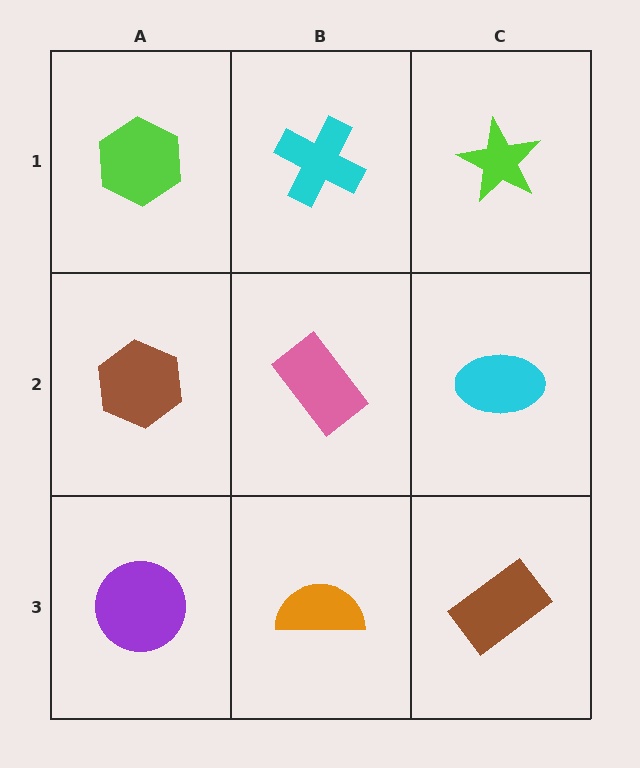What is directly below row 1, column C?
A cyan ellipse.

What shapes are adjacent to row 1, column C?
A cyan ellipse (row 2, column C), a cyan cross (row 1, column B).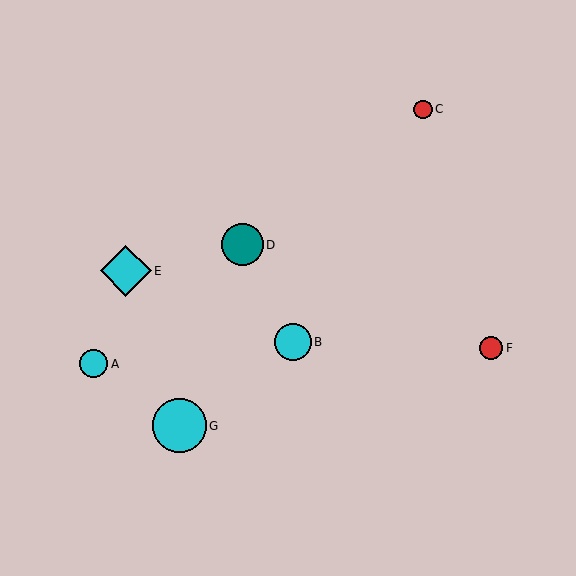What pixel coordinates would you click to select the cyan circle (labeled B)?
Click at (293, 342) to select the cyan circle B.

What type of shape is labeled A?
Shape A is a cyan circle.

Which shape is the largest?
The cyan circle (labeled G) is the largest.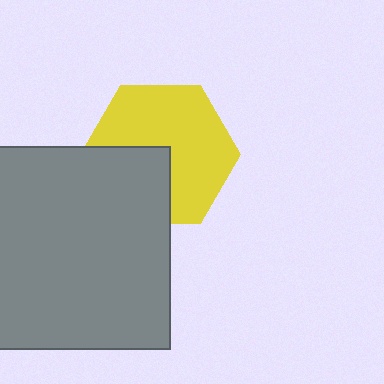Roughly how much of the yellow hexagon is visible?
Most of it is visible (roughly 66%).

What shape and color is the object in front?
The object in front is a gray rectangle.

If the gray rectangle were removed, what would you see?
You would see the complete yellow hexagon.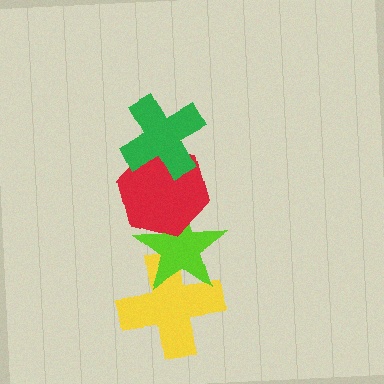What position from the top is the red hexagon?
The red hexagon is 2nd from the top.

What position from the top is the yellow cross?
The yellow cross is 4th from the top.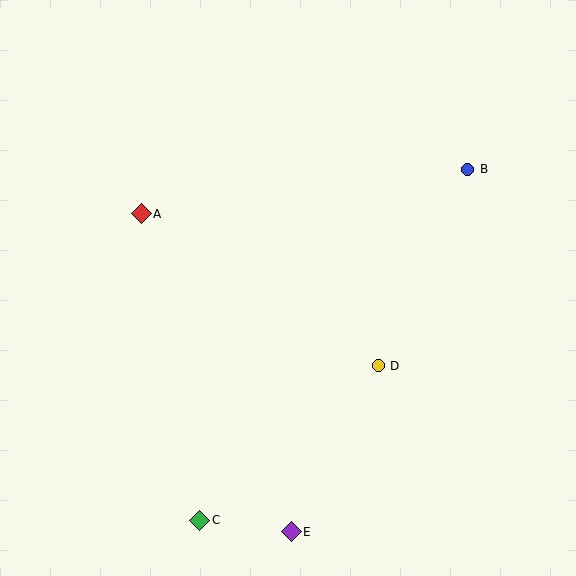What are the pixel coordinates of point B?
Point B is at (468, 169).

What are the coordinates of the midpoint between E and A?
The midpoint between E and A is at (216, 373).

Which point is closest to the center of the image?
Point D at (378, 366) is closest to the center.